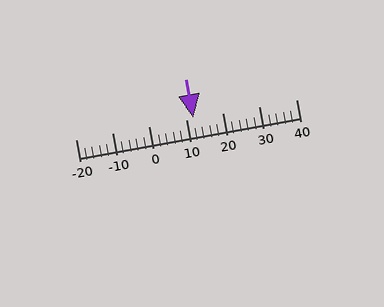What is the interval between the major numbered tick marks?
The major tick marks are spaced 10 units apart.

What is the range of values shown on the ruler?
The ruler shows values from -20 to 40.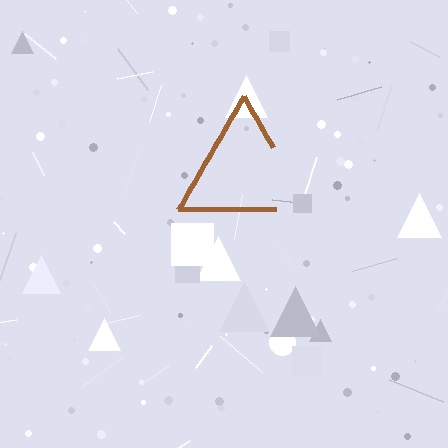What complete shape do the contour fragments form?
The contour fragments form a triangle.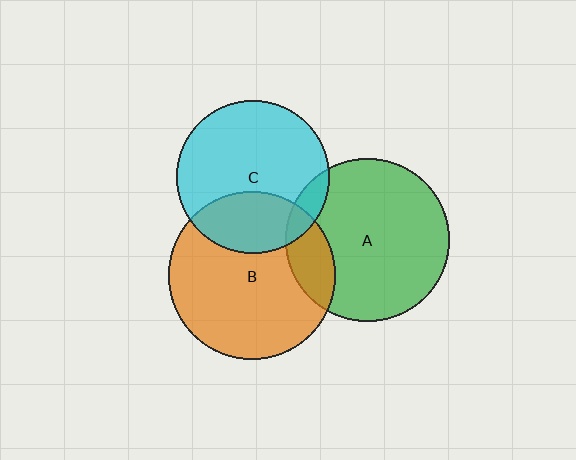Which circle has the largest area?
Circle B (orange).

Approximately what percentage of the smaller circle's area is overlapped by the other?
Approximately 30%.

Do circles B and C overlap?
Yes.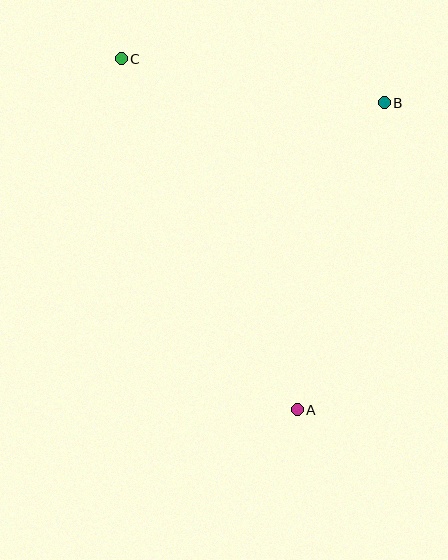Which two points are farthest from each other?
Points A and C are farthest from each other.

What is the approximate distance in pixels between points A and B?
The distance between A and B is approximately 319 pixels.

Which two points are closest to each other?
Points B and C are closest to each other.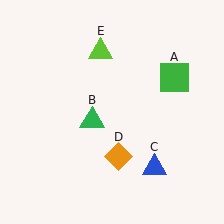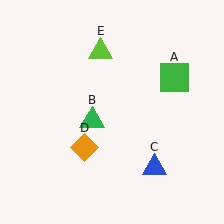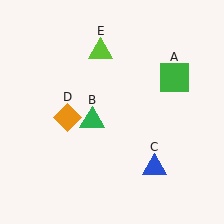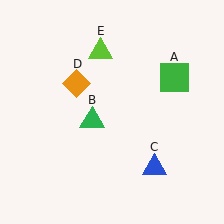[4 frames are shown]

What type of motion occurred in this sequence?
The orange diamond (object D) rotated clockwise around the center of the scene.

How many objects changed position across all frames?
1 object changed position: orange diamond (object D).